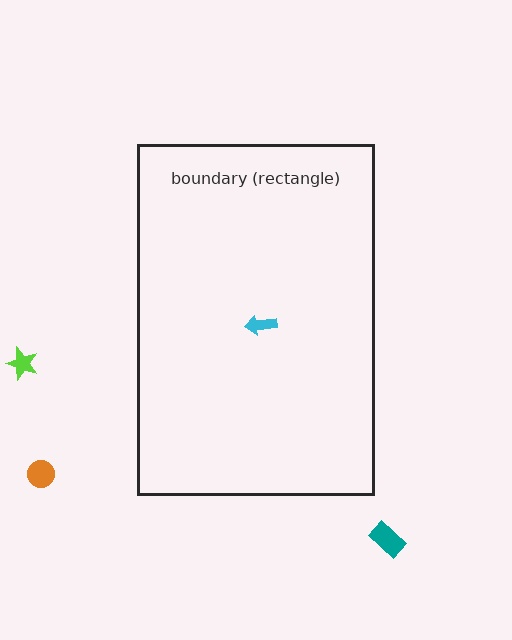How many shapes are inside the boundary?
1 inside, 3 outside.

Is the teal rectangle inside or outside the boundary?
Outside.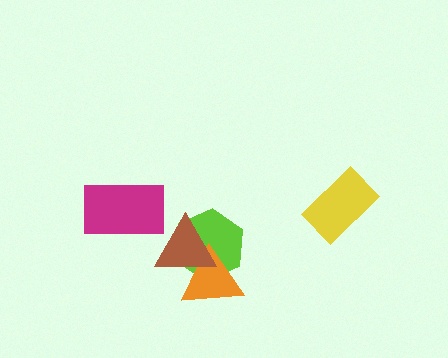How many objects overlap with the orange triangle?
2 objects overlap with the orange triangle.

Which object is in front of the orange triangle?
The brown triangle is in front of the orange triangle.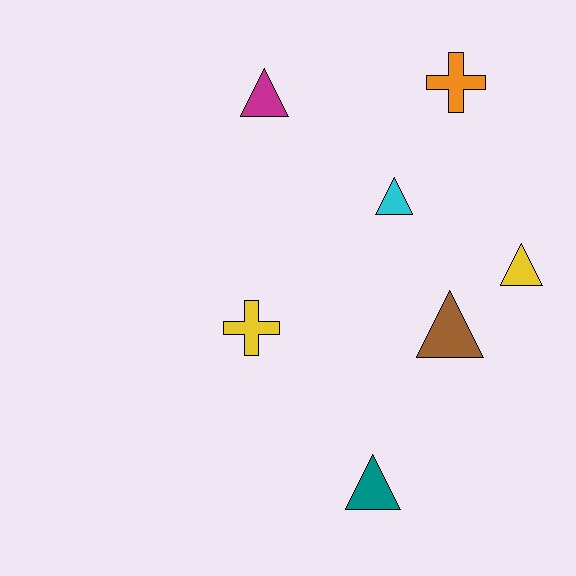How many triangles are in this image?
There are 5 triangles.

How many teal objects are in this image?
There is 1 teal object.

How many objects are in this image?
There are 7 objects.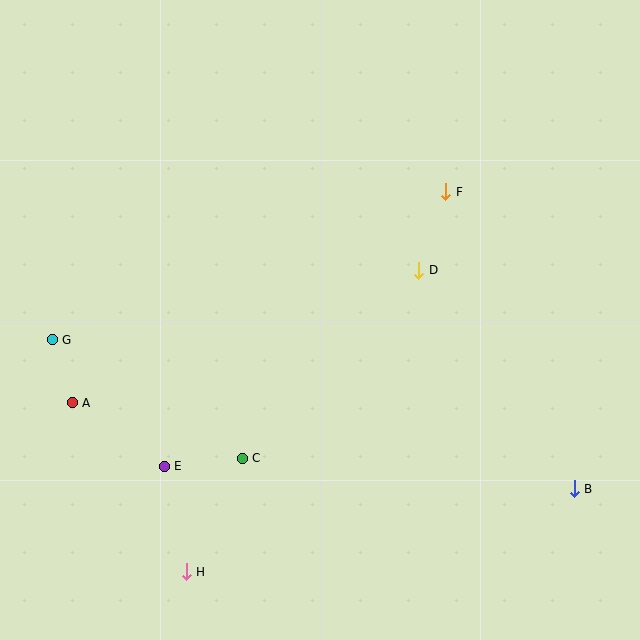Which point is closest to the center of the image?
Point D at (419, 270) is closest to the center.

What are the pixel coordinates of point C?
Point C is at (242, 458).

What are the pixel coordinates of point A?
Point A is at (72, 403).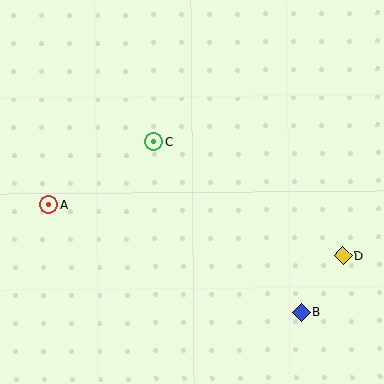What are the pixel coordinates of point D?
Point D is at (343, 256).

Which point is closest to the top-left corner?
Point C is closest to the top-left corner.